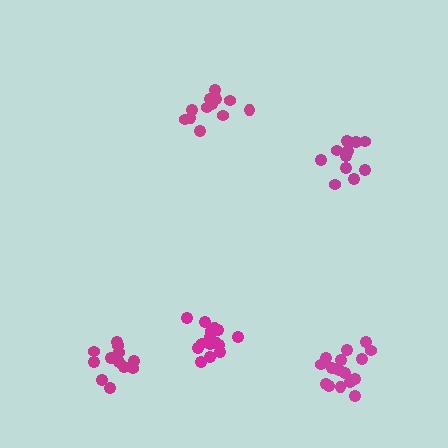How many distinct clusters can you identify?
There are 5 distinct clusters.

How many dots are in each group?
Group 1: 12 dots, Group 2: 12 dots, Group 3: 17 dots, Group 4: 11 dots, Group 5: 16 dots (68 total).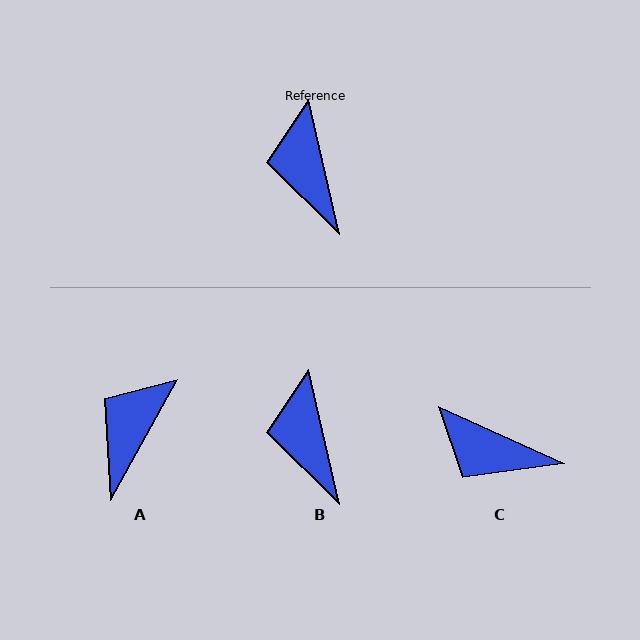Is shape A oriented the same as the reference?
No, it is off by about 42 degrees.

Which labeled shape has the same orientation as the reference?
B.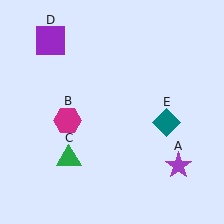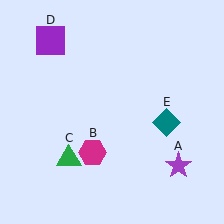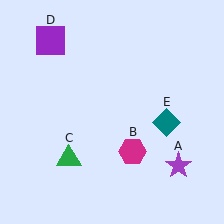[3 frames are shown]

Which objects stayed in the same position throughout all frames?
Purple star (object A) and green triangle (object C) and purple square (object D) and teal diamond (object E) remained stationary.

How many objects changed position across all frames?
1 object changed position: magenta hexagon (object B).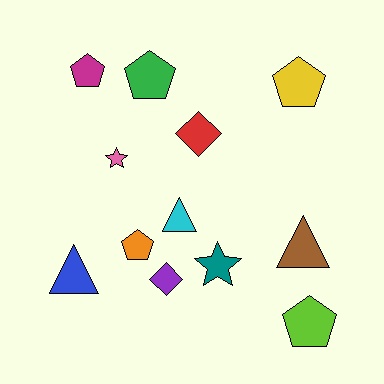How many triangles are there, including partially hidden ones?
There are 3 triangles.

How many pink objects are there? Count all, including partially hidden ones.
There is 1 pink object.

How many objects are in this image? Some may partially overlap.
There are 12 objects.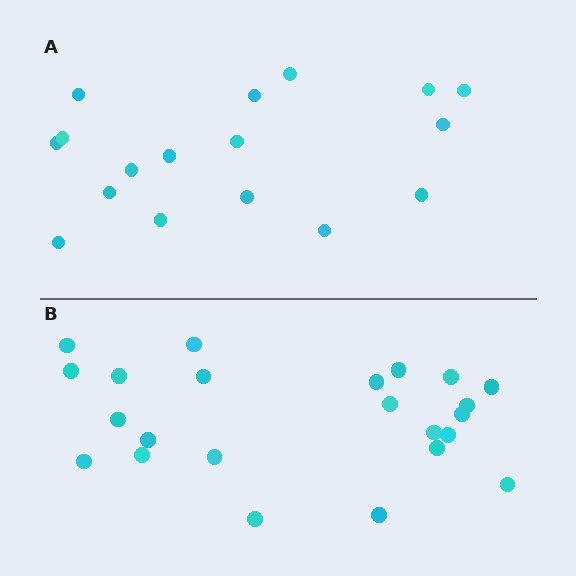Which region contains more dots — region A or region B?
Region B (the bottom region) has more dots.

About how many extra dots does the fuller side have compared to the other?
Region B has about 6 more dots than region A.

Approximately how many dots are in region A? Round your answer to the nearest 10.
About 20 dots. (The exact count is 17, which rounds to 20.)